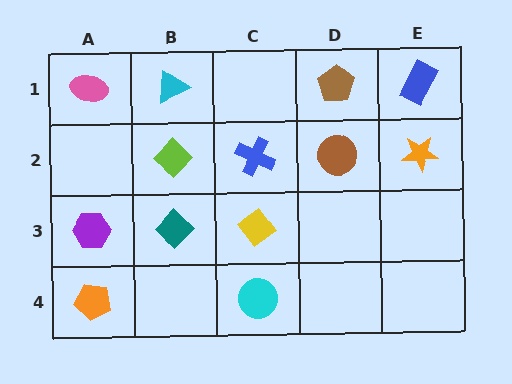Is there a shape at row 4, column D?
No, that cell is empty.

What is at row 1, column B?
A cyan triangle.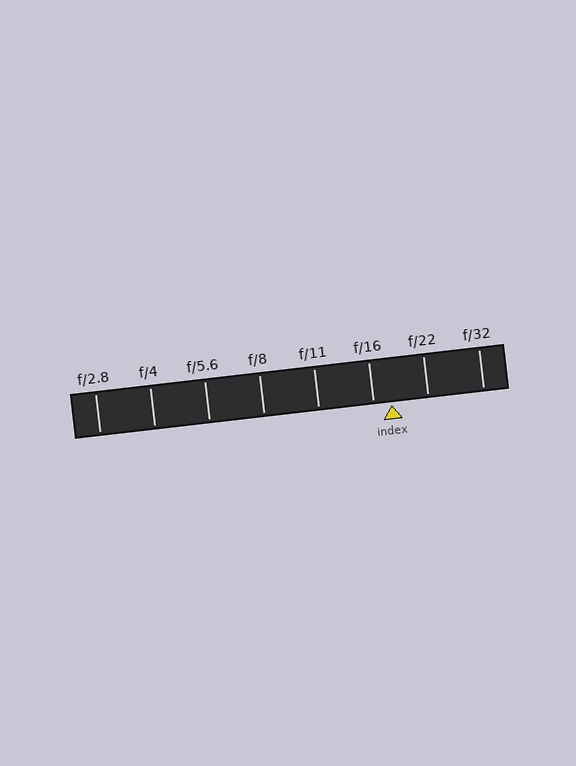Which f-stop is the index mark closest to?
The index mark is closest to f/16.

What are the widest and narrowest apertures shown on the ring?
The widest aperture shown is f/2.8 and the narrowest is f/32.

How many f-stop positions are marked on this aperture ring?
There are 8 f-stop positions marked.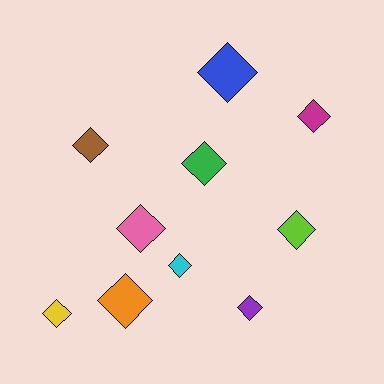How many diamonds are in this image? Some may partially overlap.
There are 10 diamonds.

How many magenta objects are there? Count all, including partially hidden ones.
There is 1 magenta object.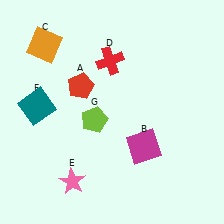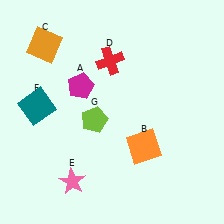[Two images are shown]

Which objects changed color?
A changed from red to magenta. B changed from magenta to orange.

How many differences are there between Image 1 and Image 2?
There are 2 differences between the two images.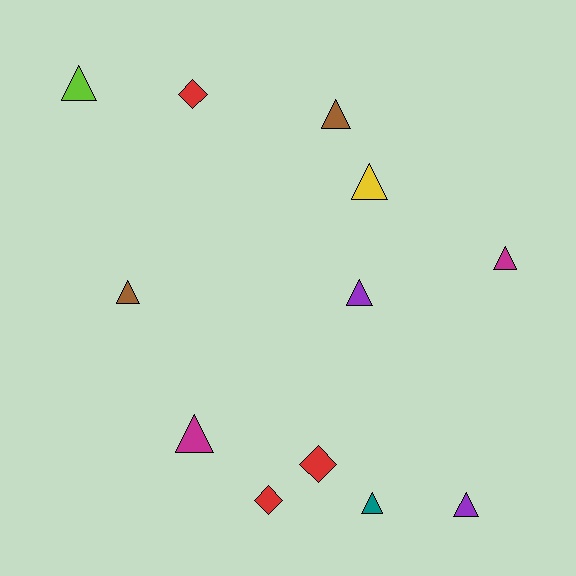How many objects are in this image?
There are 12 objects.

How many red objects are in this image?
There are 3 red objects.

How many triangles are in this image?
There are 9 triangles.